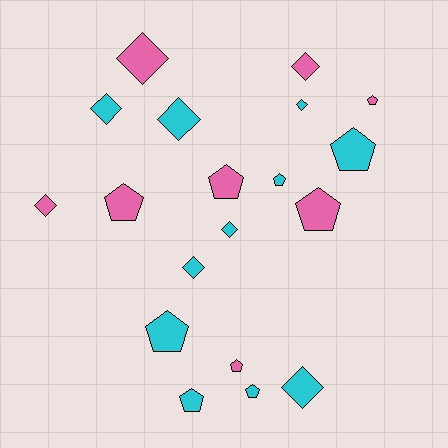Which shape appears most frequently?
Pentagon, with 10 objects.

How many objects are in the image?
There are 19 objects.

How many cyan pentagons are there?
There are 5 cyan pentagons.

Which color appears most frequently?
Cyan, with 11 objects.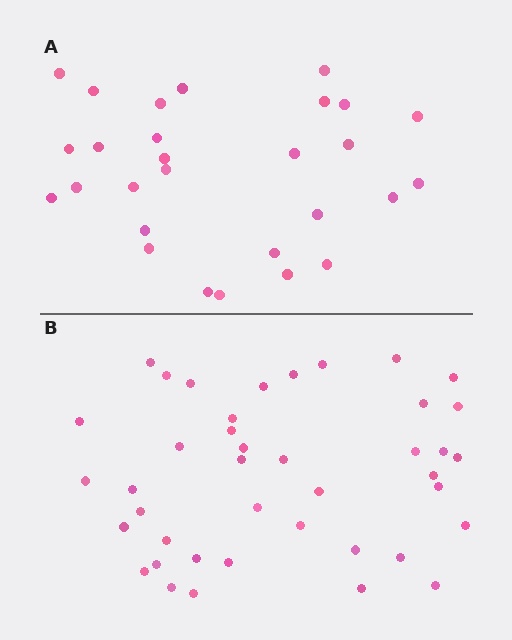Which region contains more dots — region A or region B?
Region B (the bottom region) has more dots.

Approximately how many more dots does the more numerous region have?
Region B has approximately 15 more dots than region A.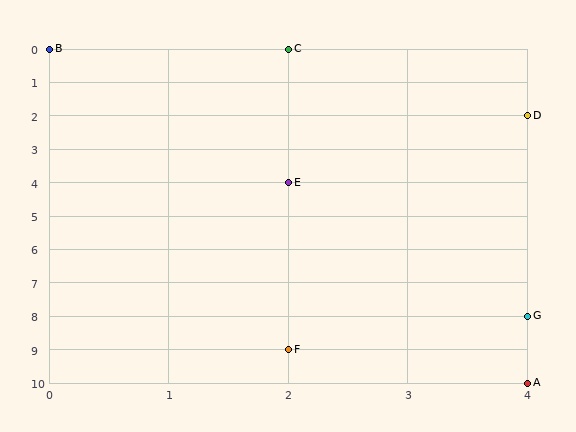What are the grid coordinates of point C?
Point C is at grid coordinates (2, 0).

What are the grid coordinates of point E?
Point E is at grid coordinates (2, 4).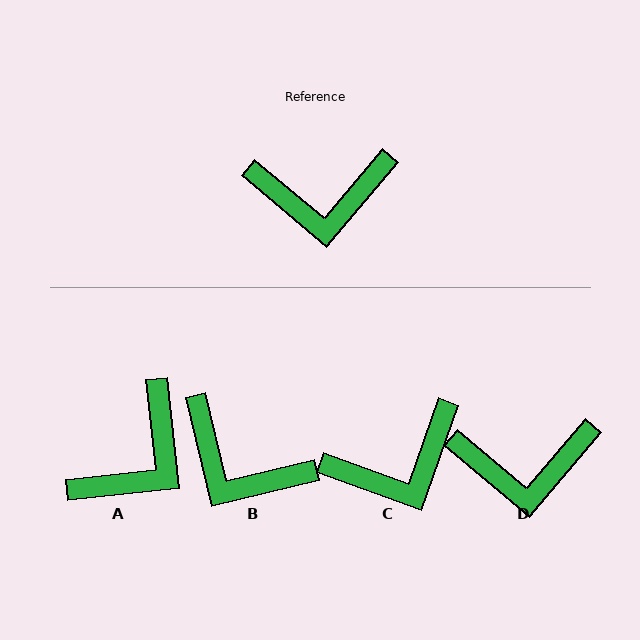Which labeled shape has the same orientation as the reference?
D.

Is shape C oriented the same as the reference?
No, it is off by about 21 degrees.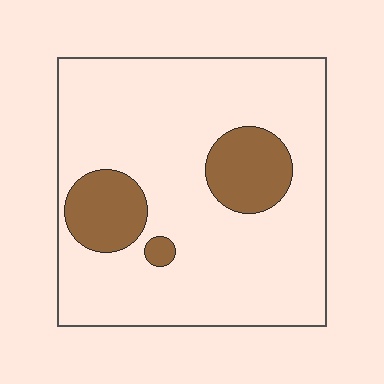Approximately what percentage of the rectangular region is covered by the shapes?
Approximately 15%.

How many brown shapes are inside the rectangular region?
3.